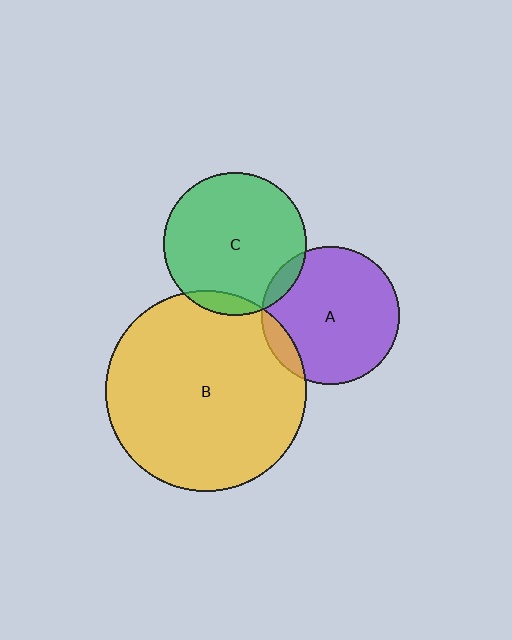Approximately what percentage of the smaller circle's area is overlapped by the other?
Approximately 5%.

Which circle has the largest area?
Circle B (yellow).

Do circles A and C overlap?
Yes.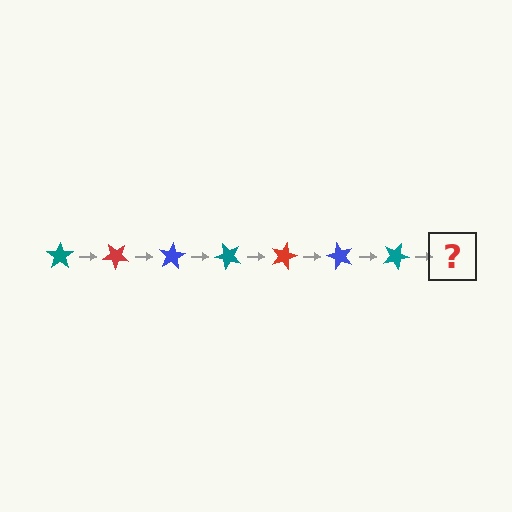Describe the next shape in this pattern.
It should be a red star, rotated 280 degrees from the start.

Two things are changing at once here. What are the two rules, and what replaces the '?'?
The two rules are that it rotates 40 degrees each step and the color cycles through teal, red, and blue. The '?' should be a red star, rotated 280 degrees from the start.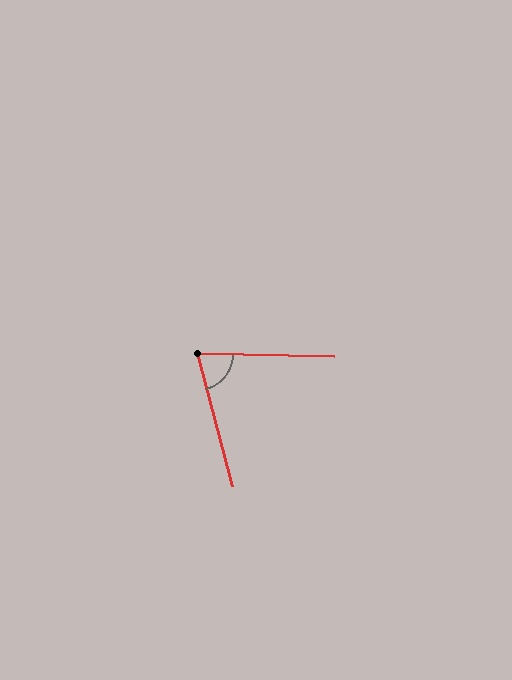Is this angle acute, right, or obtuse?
It is acute.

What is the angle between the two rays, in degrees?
Approximately 75 degrees.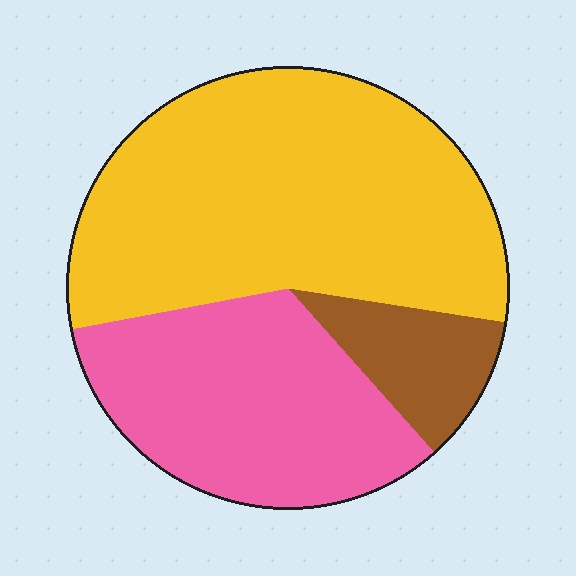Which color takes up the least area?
Brown, at roughly 10%.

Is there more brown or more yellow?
Yellow.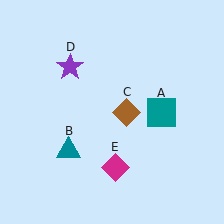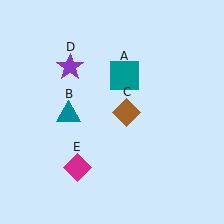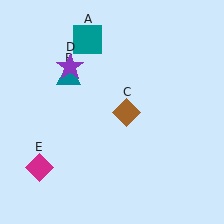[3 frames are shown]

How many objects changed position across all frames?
3 objects changed position: teal square (object A), teal triangle (object B), magenta diamond (object E).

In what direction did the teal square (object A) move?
The teal square (object A) moved up and to the left.